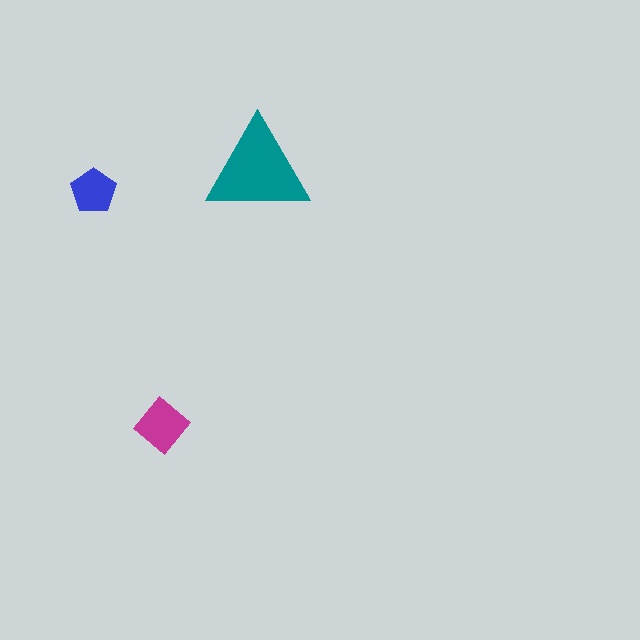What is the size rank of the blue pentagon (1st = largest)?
3rd.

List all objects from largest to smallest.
The teal triangle, the magenta diamond, the blue pentagon.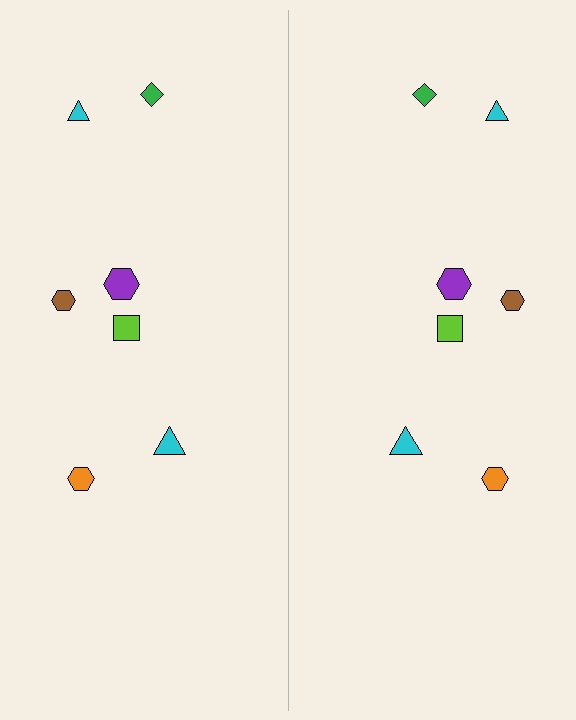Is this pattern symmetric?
Yes, this pattern has bilateral (reflection) symmetry.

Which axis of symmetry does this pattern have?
The pattern has a vertical axis of symmetry running through the center of the image.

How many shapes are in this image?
There are 14 shapes in this image.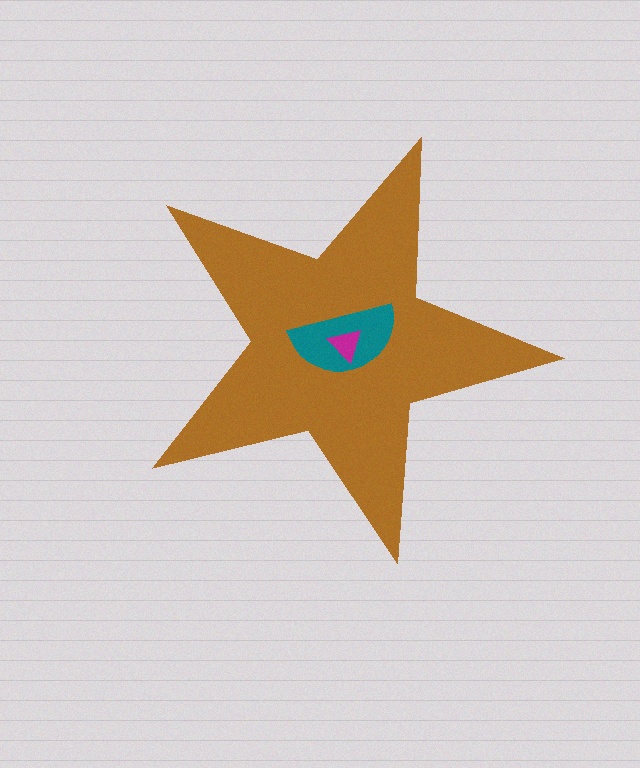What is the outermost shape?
The brown star.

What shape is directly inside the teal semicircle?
The magenta triangle.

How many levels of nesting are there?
3.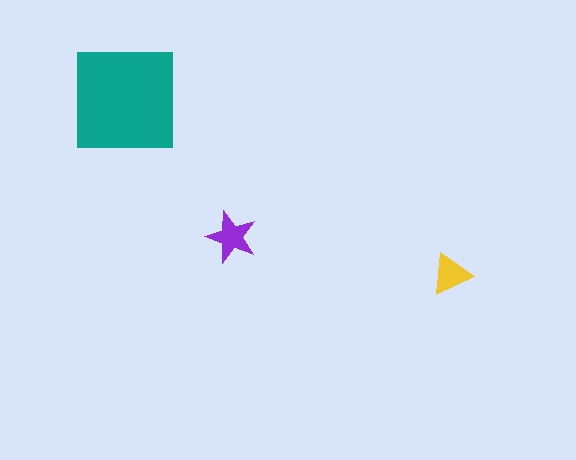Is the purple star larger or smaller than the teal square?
Smaller.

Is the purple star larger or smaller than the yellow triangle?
Larger.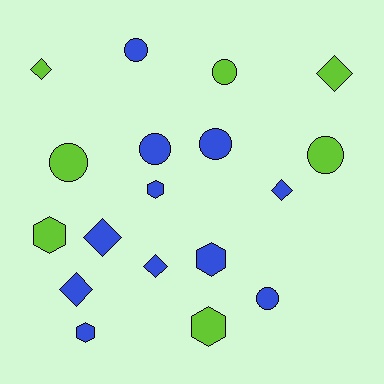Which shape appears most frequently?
Circle, with 7 objects.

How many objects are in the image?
There are 18 objects.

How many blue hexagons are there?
There are 3 blue hexagons.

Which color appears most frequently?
Blue, with 11 objects.